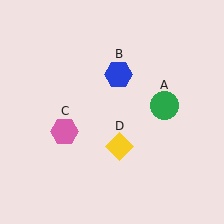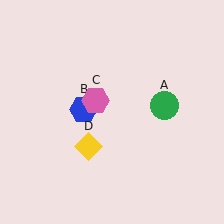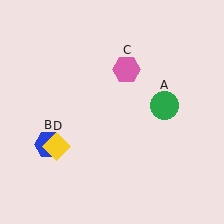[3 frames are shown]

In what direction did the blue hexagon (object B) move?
The blue hexagon (object B) moved down and to the left.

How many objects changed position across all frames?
3 objects changed position: blue hexagon (object B), pink hexagon (object C), yellow diamond (object D).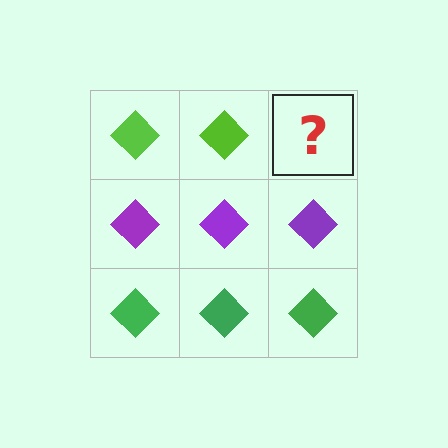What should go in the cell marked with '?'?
The missing cell should contain a lime diamond.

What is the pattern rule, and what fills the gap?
The rule is that each row has a consistent color. The gap should be filled with a lime diamond.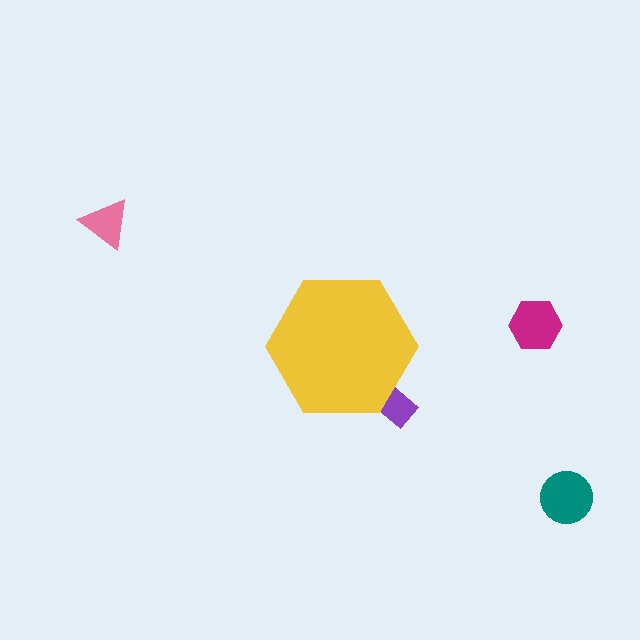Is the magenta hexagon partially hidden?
No, the magenta hexagon is fully visible.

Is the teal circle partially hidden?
No, the teal circle is fully visible.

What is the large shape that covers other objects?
A yellow hexagon.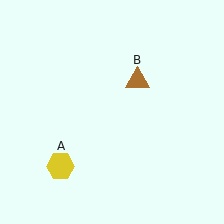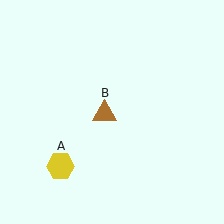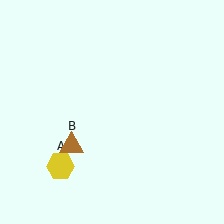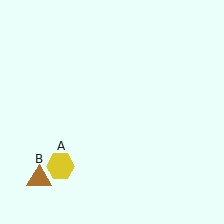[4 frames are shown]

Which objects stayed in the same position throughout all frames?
Yellow hexagon (object A) remained stationary.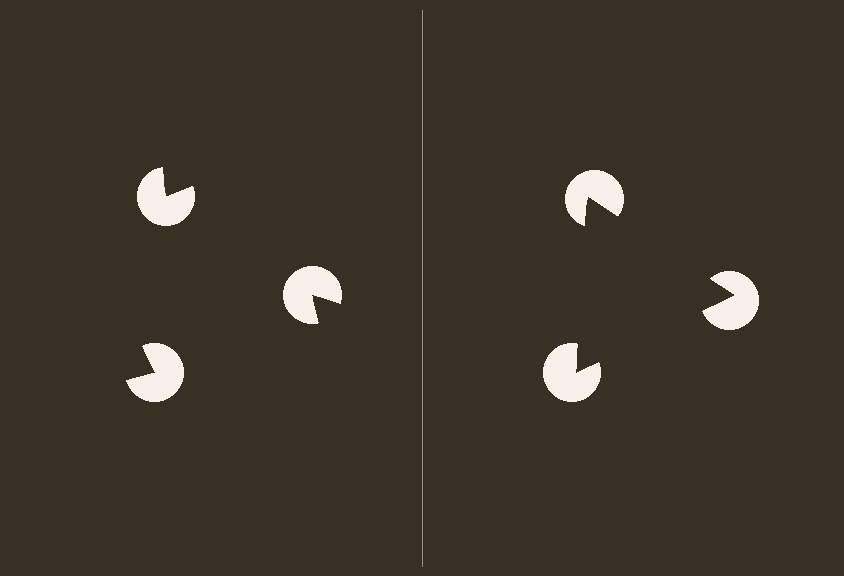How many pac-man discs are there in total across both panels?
6 — 3 on each side.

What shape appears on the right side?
An illusory triangle.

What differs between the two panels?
The pac-man discs are positioned identically on both sides; only the wedge orientations differ. On the right they align to a triangle; on the left they are misaligned.